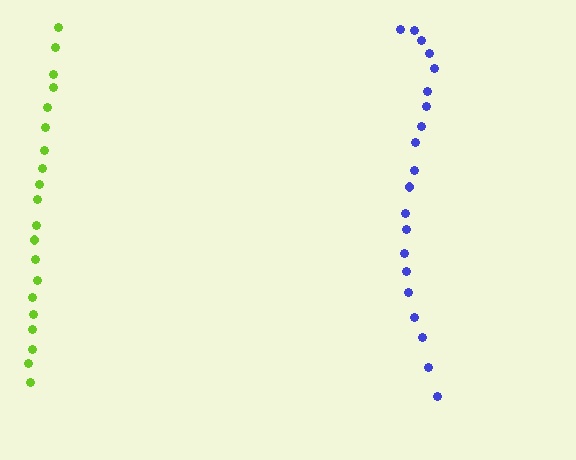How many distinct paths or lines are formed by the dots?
There are 2 distinct paths.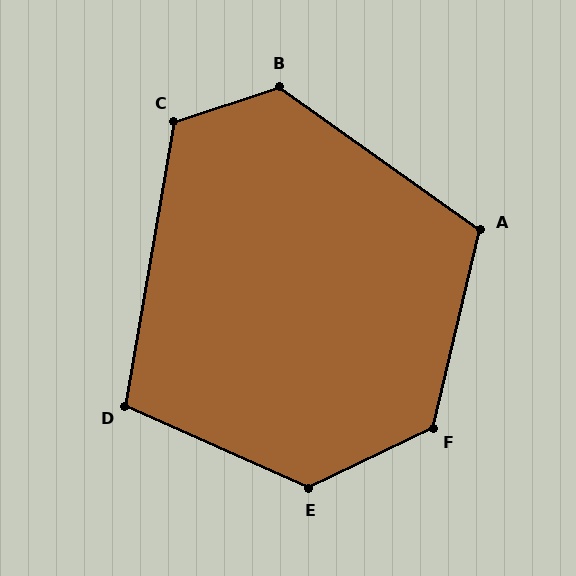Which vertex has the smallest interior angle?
D, at approximately 104 degrees.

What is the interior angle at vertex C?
Approximately 118 degrees (obtuse).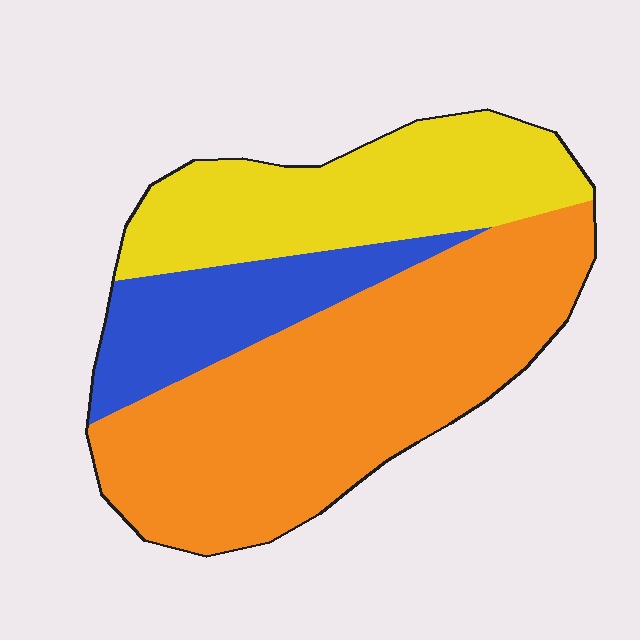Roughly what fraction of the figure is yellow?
Yellow covers around 30% of the figure.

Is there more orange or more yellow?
Orange.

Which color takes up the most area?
Orange, at roughly 55%.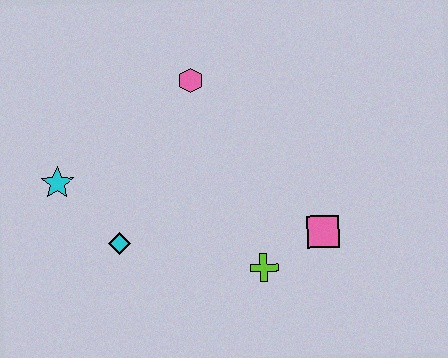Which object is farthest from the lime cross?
The cyan star is farthest from the lime cross.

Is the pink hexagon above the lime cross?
Yes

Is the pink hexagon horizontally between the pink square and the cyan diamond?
Yes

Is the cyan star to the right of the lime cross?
No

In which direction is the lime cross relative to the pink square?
The lime cross is to the left of the pink square.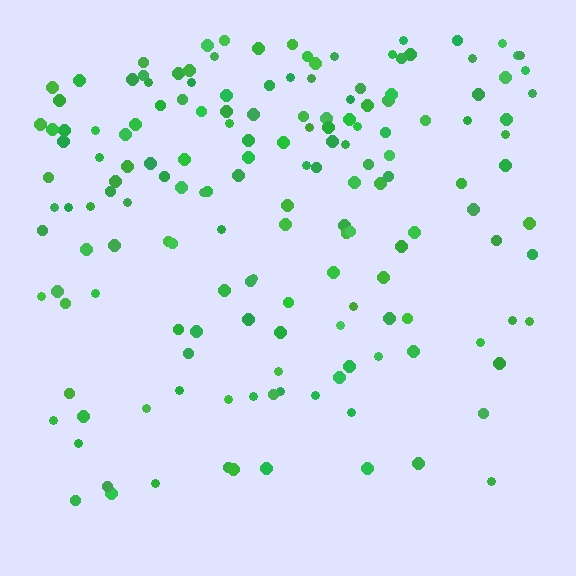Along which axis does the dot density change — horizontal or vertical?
Vertical.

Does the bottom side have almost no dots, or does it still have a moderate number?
Still a moderate number, just noticeably fewer than the top.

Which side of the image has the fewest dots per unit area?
The bottom.